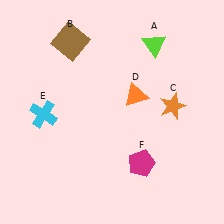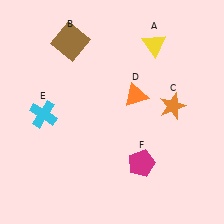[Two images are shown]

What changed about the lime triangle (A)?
In Image 1, A is lime. In Image 2, it changed to yellow.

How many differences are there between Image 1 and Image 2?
There is 1 difference between the two images.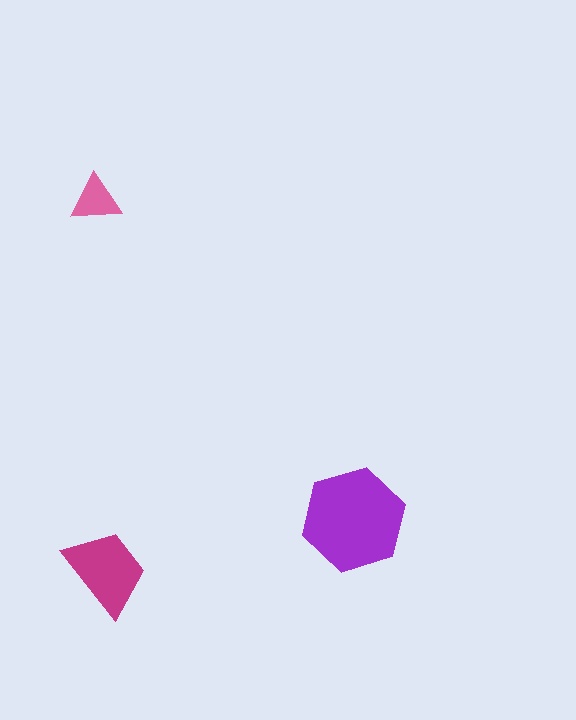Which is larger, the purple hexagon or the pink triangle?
The purple hexagon.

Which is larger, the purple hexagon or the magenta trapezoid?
The purple hexagon.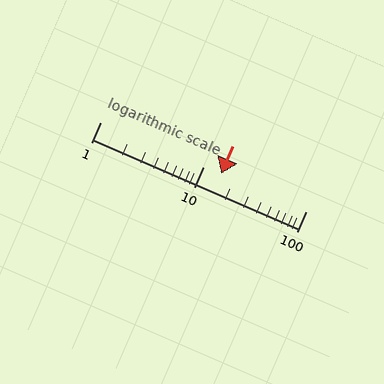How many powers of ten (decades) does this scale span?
The scale spans 2 decades, from 1 to 100.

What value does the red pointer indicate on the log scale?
The pointer indicates approximately 15.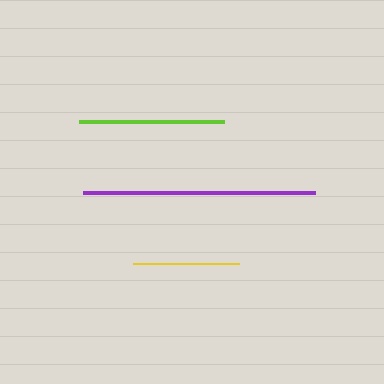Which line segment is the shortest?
The yellow line is the shortest at approximately 106 pixels.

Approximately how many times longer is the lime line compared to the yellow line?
The lime line is approximately 1.4 times the length of the yellow line.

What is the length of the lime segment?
The lime segment is approximately 145 pixels long.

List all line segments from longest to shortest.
From longest to shortest: purple, lime, yellow.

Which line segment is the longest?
The purple line is the longest at approximately 232 pixels.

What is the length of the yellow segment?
The yellow segment is approximately 106 pixels long.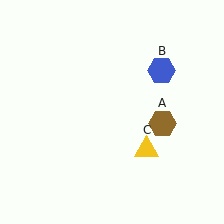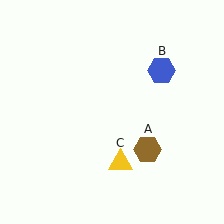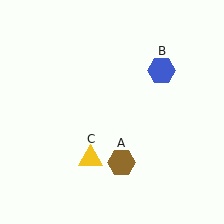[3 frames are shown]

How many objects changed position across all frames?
2 objects changed position: brown hexagon (object A), yellow triangle (object C).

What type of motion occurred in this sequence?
The brown hexagon (object A), yellow triangle (object C) rotated clockwise around the center of the scene.